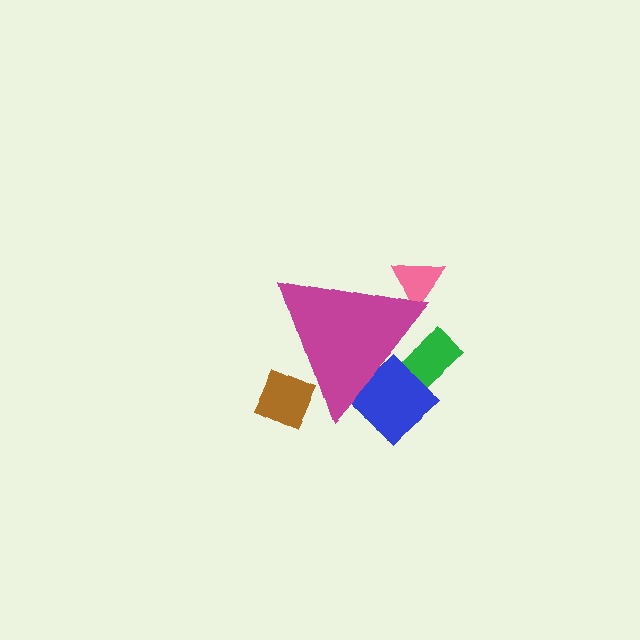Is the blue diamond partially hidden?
Yes, the blue diamond is partially hidden behind the magenta triangle.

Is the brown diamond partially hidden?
Yes, the brown diamond is partially hidden behind the magenta triangle.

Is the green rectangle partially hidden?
Yes, the green rectangle is partially hidden behind the magenta triangle.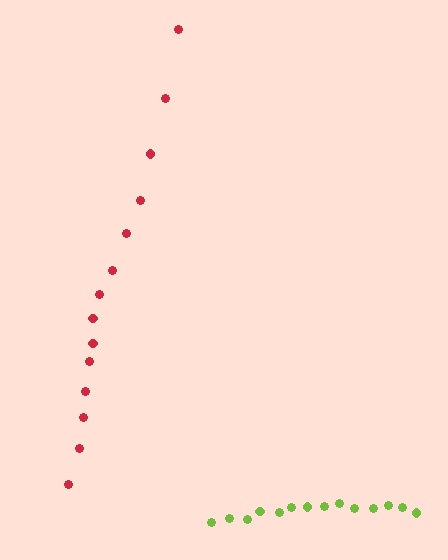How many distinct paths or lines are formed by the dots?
There are 2 distinct paths.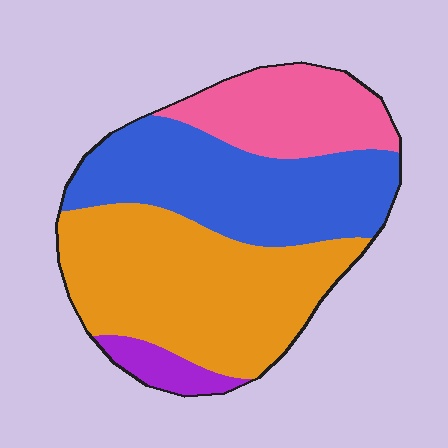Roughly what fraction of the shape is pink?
Pink covers about 20% of the shape.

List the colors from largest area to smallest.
From largest to smallest: orange, blue, pink, purple.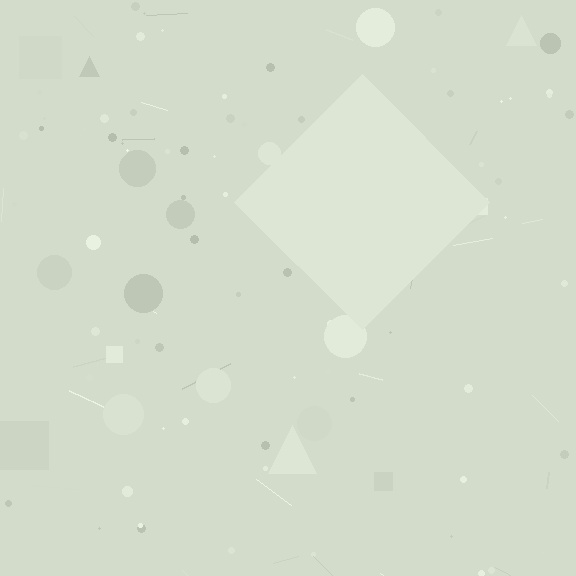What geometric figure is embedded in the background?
A diamond is embedded in the background.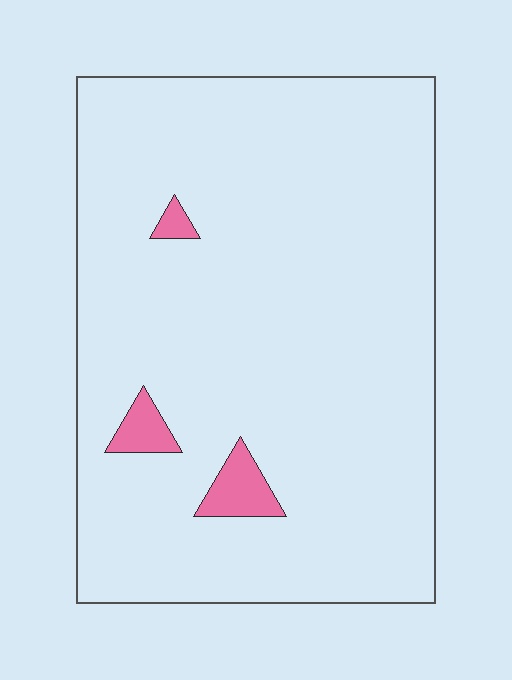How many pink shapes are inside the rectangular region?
3.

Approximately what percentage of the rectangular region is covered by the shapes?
Approximately 5%.